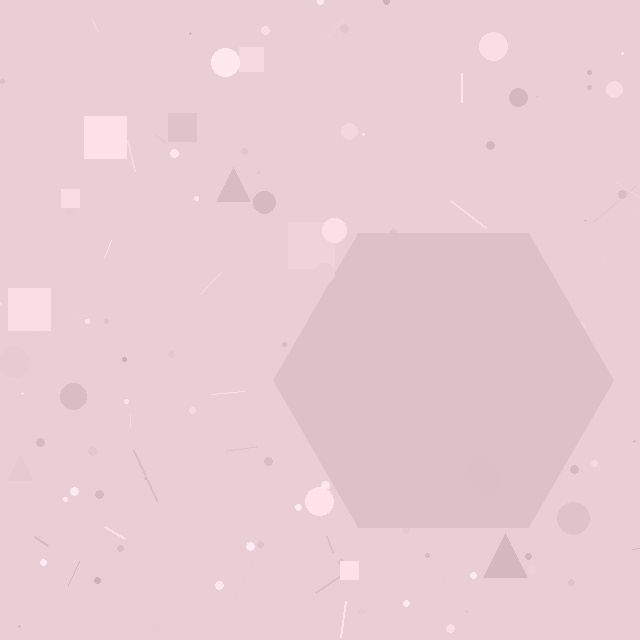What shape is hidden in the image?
A hexagon is hidden in the image.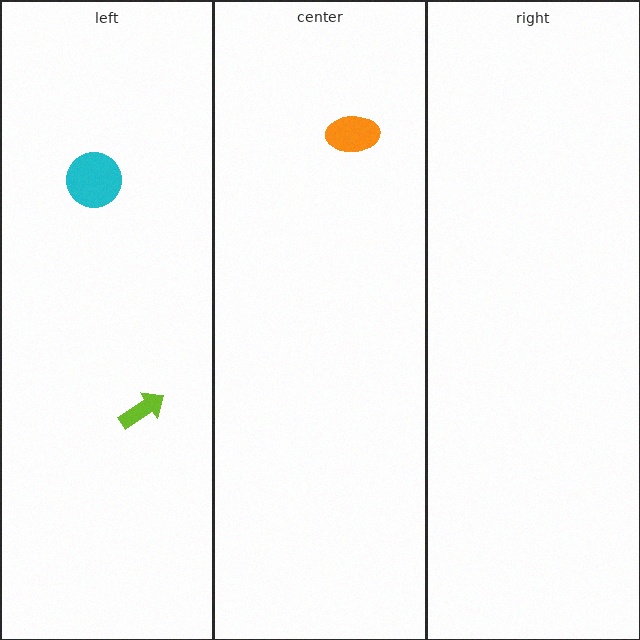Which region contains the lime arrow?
The left region.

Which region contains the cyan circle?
The left region.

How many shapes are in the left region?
2.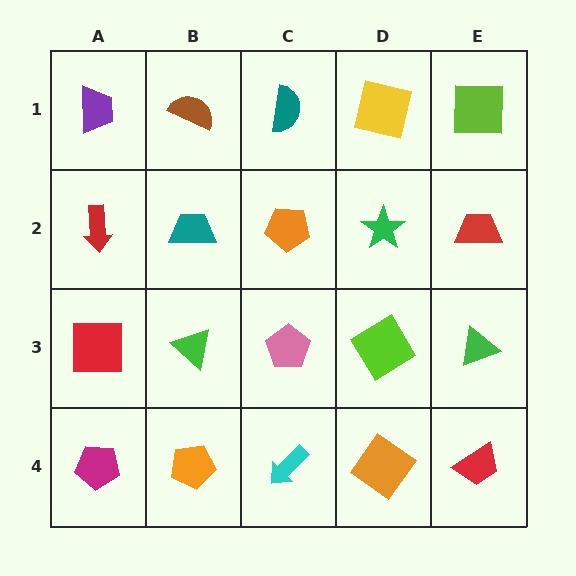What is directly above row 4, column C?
A pink pentagon.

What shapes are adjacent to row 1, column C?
An orange pentagon (row 2, column C), a brown semicircle (row 1, column B), a yellow square (row 1, column D).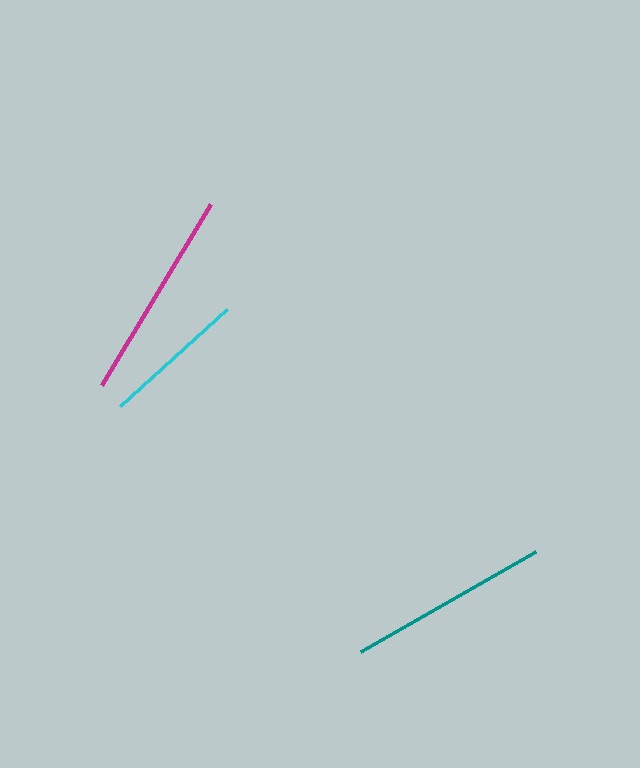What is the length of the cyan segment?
The cyan segment is approximately 145 pixels long.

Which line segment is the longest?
The magenta line is the longest at approximately 212 pixels.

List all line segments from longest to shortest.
From longest to shortest: magenta, teal, cyan.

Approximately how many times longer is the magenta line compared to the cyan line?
The magenta line is approximately 1.5 times the length of the cyan line.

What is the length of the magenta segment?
The magenta segment is approximately 212 pixels long.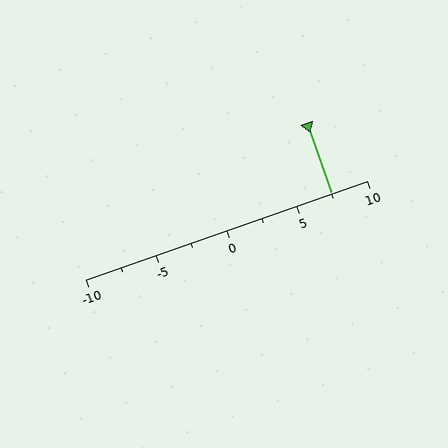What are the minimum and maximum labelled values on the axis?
The axis runs from -10 to 10.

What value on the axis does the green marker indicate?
The marker indicates approximately 7.5.